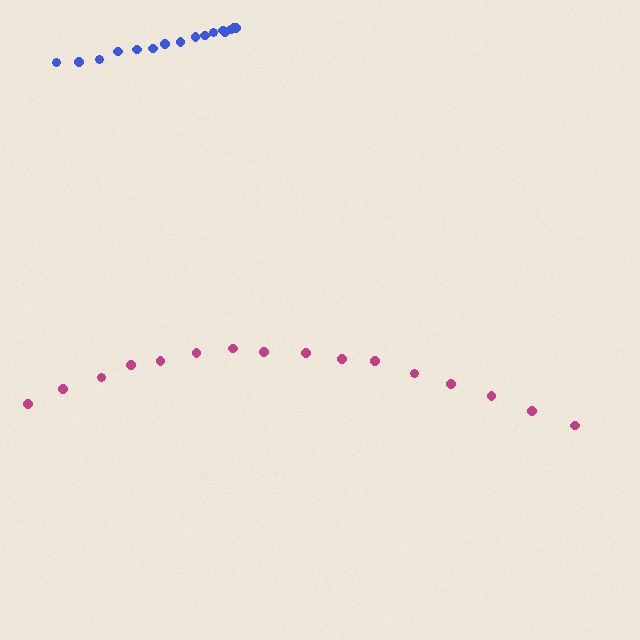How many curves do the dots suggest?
There are 2 distinct paths.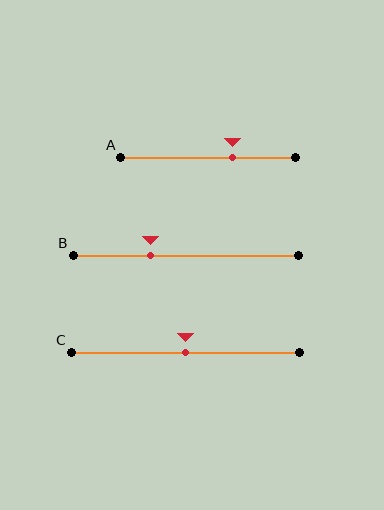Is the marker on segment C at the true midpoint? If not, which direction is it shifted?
Yes, the marker on segment C is at the true midpoint.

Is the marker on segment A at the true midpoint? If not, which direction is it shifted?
No, the marker on segment A is shifted to the right by about 14% of the segment length.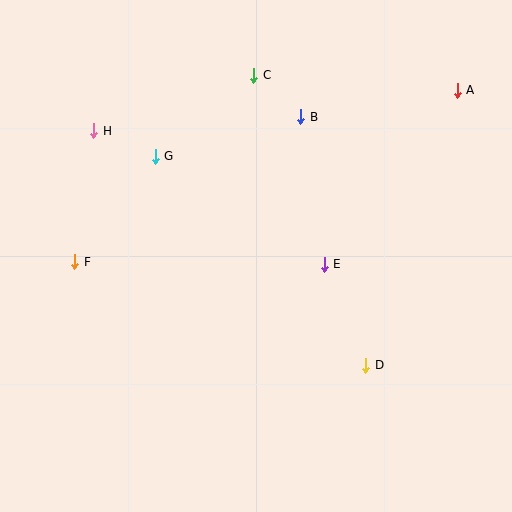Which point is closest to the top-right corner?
Point A is closest to the top-right corner.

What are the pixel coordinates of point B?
Point B is at (301, 117).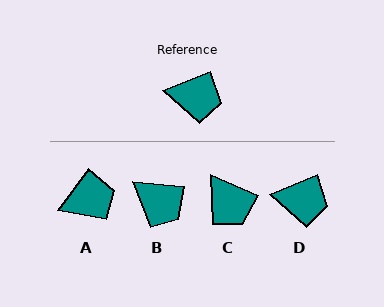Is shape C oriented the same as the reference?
No, it is off by about 45 degrees.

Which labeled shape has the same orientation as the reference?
D.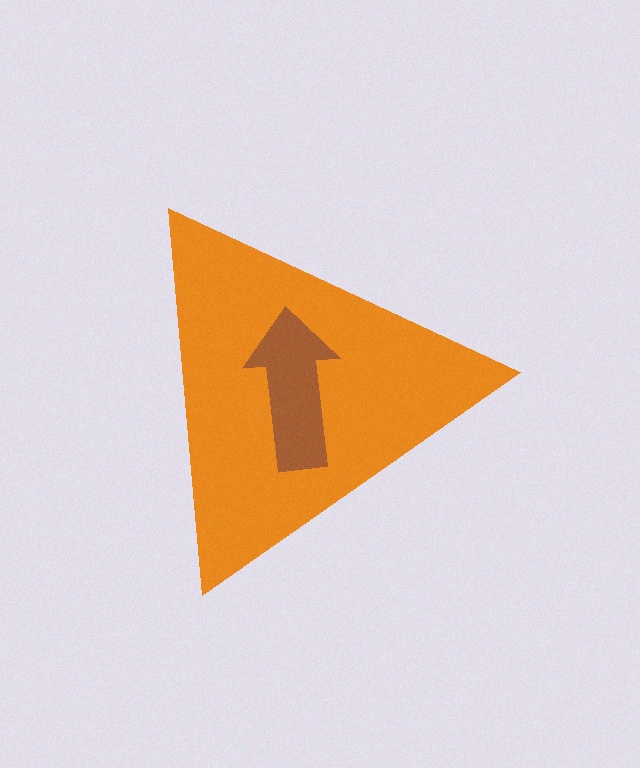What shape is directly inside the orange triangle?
The brown arrow.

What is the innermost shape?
The brown arrow.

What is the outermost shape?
The orange triangle.